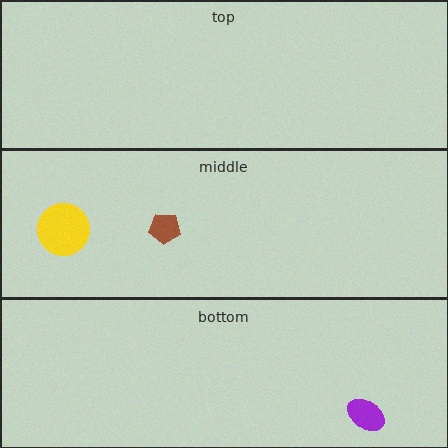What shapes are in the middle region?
The yellow circle, the brown pentagon.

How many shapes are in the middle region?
2.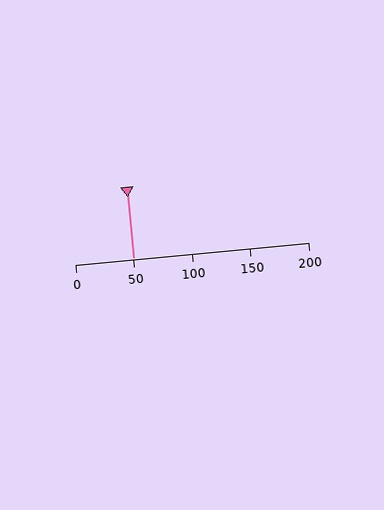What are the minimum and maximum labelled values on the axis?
The axis runs from 0 to 200.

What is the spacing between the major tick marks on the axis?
The major ticks are spaced 50 apart.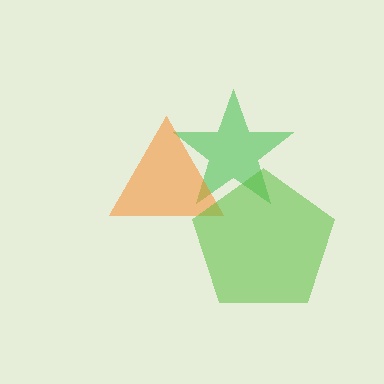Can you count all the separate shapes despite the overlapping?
Yes, there are 3 separate shapes.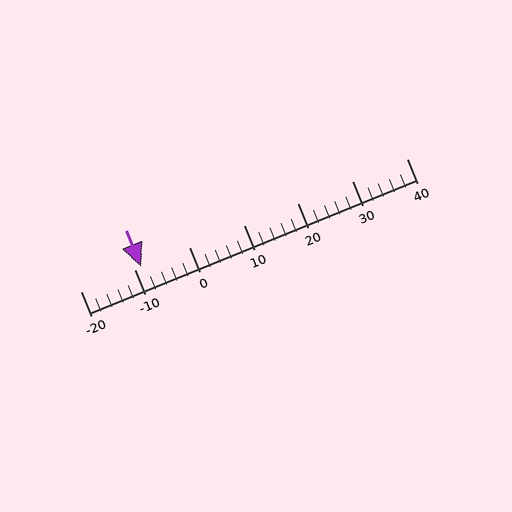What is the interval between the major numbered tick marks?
The major tick marks are spaced 10 units apart.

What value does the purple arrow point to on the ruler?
The purple arrow points to approximately -9.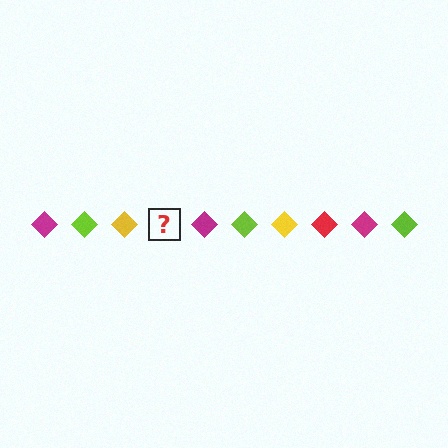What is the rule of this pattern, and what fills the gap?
The rule is that the pattern cycles through magenta, lime, yellow, red diamonds. The gap should be filled with a red diamond.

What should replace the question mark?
The question mark should be replaced with a red diamond.